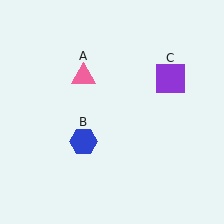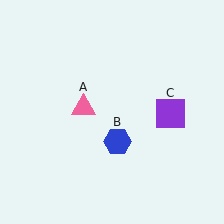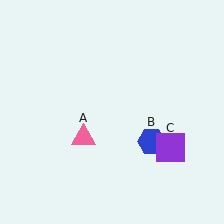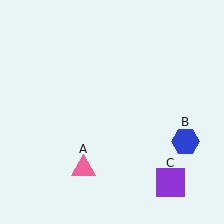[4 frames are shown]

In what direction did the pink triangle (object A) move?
The pink triangle (object A) moved down.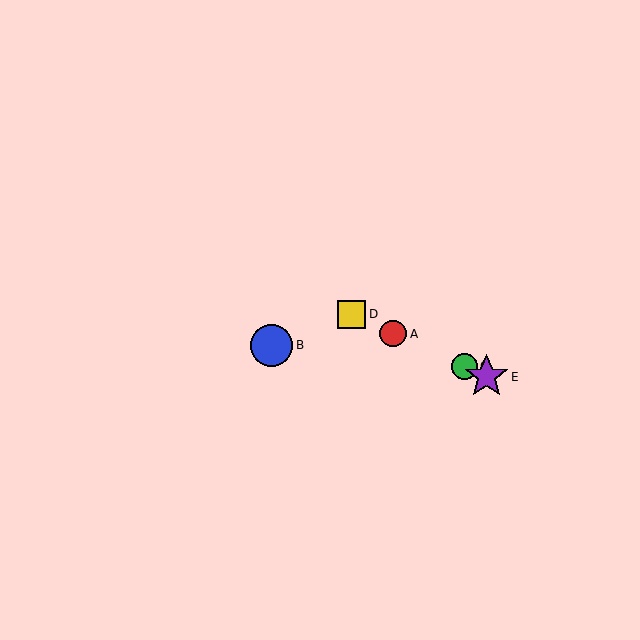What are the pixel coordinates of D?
Object D is at (352, 314).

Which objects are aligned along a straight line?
Objects A, C, D, E are aligned along a straight line.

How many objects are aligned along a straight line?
4 objects (A, C, D, E) are aligned along a straight line.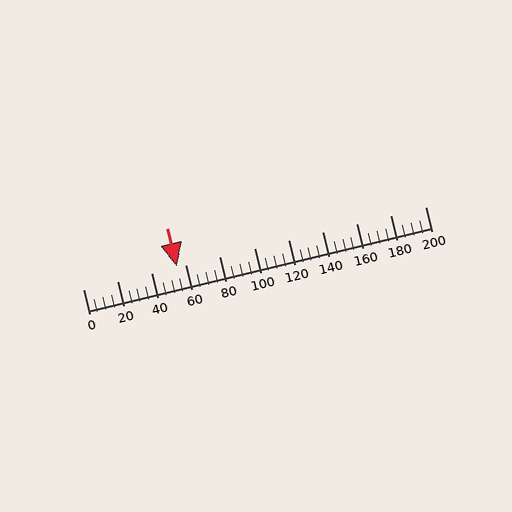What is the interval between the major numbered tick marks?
The major tick marks are spaced 20 units apart.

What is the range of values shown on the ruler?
The ruler shows values from 0 to 200.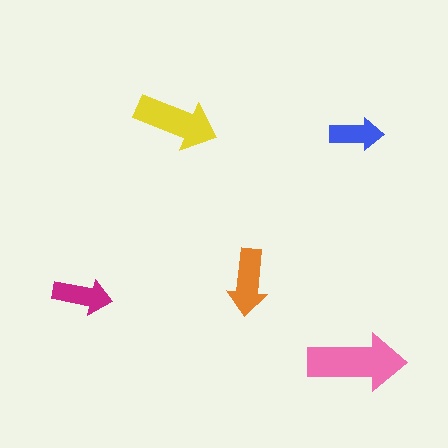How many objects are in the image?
There are 5 objects in the image.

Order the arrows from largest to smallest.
the pink one, the yellow one, the orange one, the magenta one, the blue one.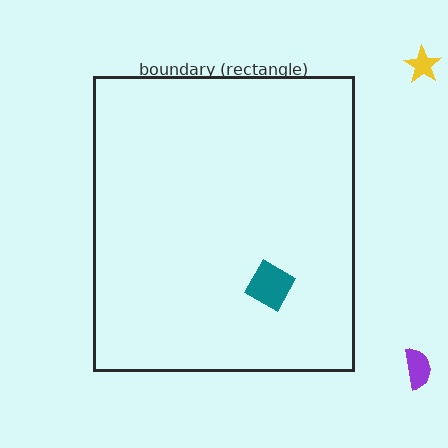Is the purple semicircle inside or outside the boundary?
Outside.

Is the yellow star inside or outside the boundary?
Outside.